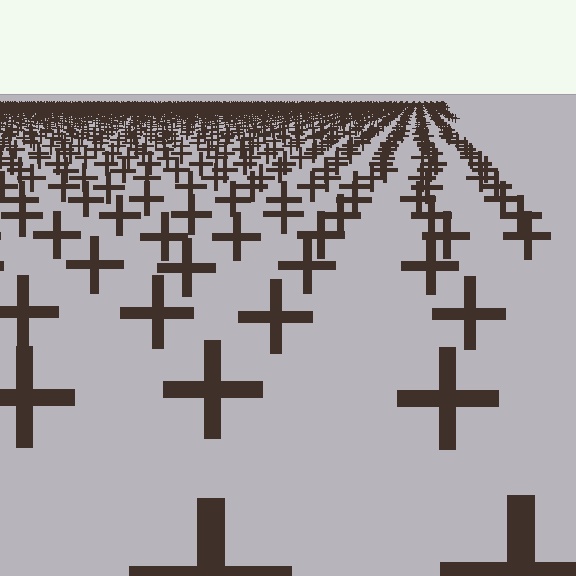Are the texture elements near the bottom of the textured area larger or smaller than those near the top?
Larger. Near the bottom, elements are closer to the viewer and appear at a bigger on-screen size.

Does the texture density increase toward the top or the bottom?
Density increases toward the top.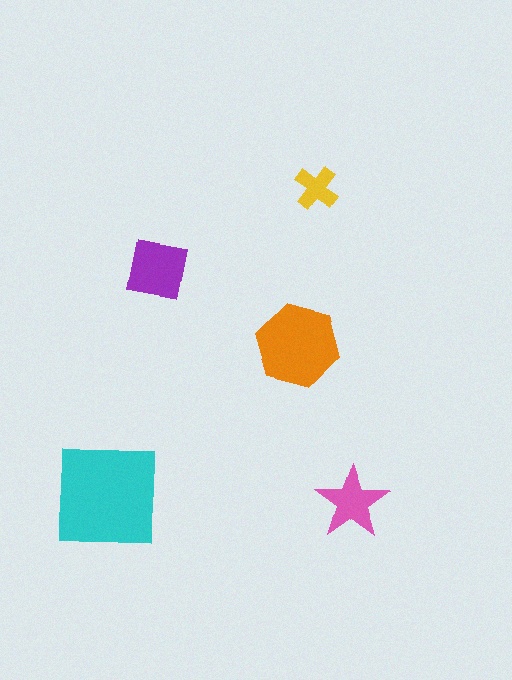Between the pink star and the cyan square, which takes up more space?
The cyan square.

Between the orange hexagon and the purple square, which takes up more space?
The orange hexagon.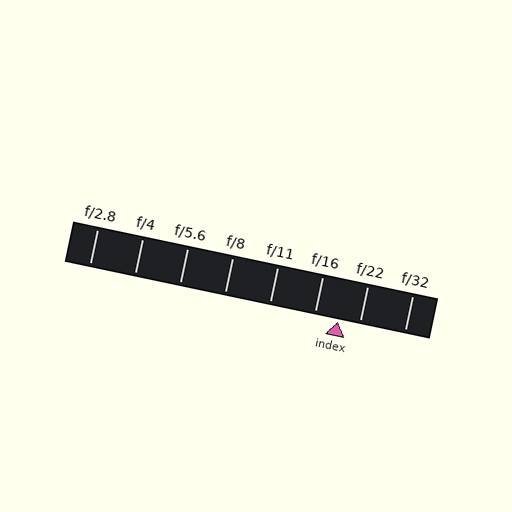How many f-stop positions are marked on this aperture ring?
There are 8 f-stop positions marked.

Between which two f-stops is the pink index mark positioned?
The index mark is between f/16 and f/22.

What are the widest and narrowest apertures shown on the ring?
The widest aperture shown is f/2.8 and the narrowest is f/32.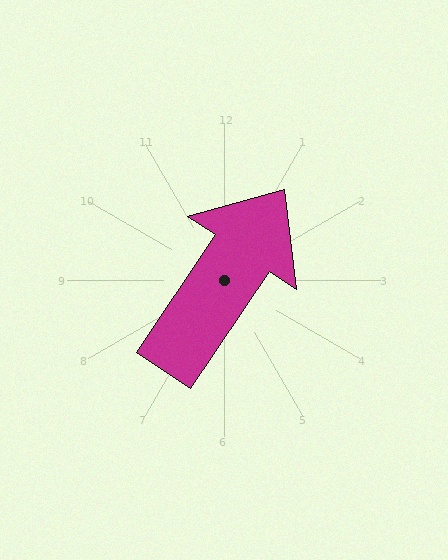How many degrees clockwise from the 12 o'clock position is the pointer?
Approximately 34 degrees.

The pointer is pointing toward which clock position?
Roughly 1 o'clock.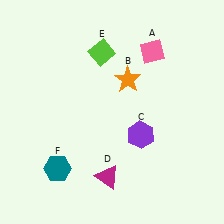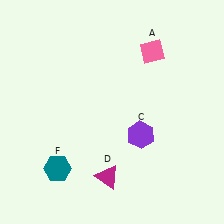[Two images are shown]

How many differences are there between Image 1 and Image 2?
There are 2 differences between the two images.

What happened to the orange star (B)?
The orange star (B) was removed in Image 2. It was in the top-right area of Image 1.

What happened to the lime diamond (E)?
The lime diamond (E) was removed in Image 2. It was in the top-left area of Image 1.